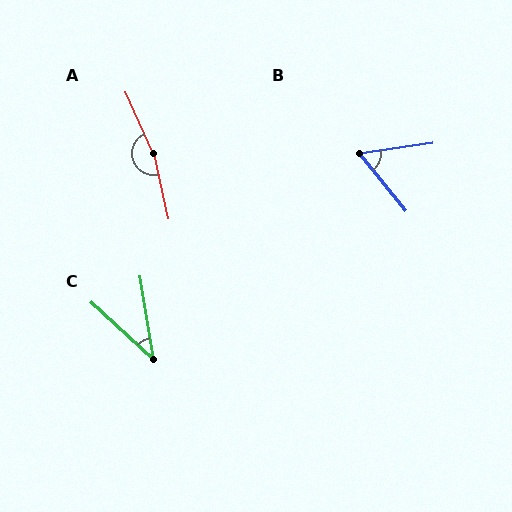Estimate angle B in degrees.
Approximately 59 degrees.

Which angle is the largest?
A, at approximately 168 degrees.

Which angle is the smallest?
C, at approximately 39 degrees.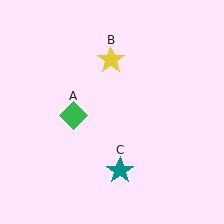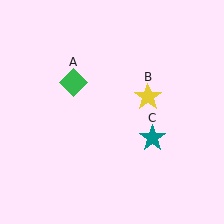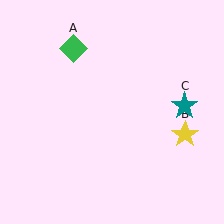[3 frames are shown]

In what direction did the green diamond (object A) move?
The green diamond (object A) moved up.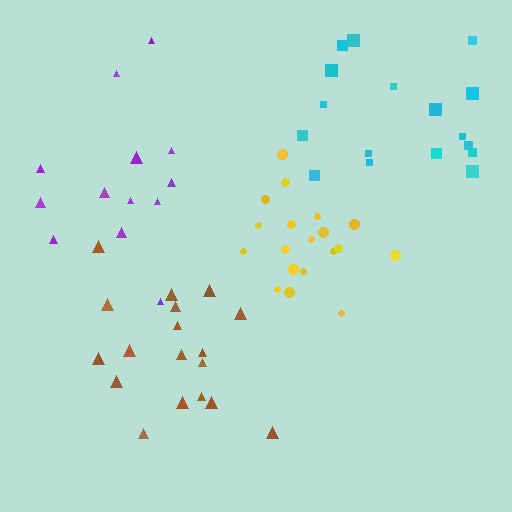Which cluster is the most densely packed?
Yellow.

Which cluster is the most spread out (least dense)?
Cyan.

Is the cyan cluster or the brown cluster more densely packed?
Brown.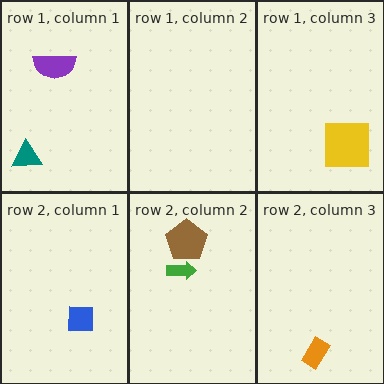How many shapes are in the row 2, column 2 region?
2.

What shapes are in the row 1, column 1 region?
The teal triangle, the purple semicircle.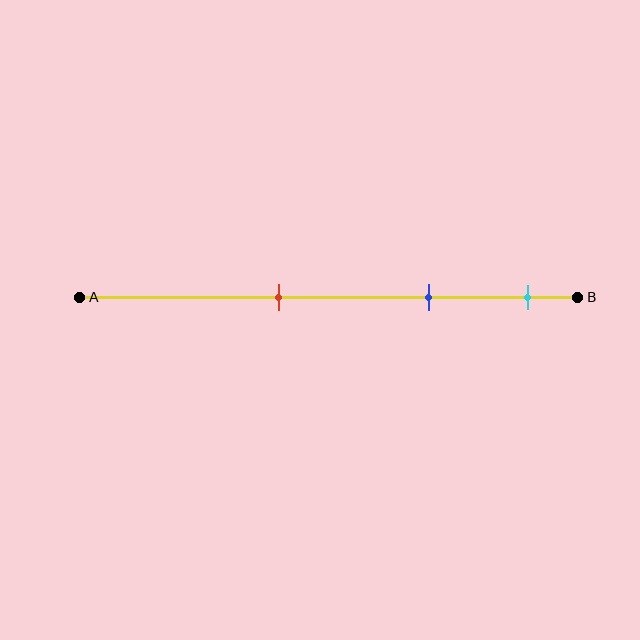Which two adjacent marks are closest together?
The blue and cyan marks are the closest adjacent pair.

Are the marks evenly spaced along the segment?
Yes, the marks are approximately evenly spaced.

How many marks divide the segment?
There are 3 marks dividing the segment.